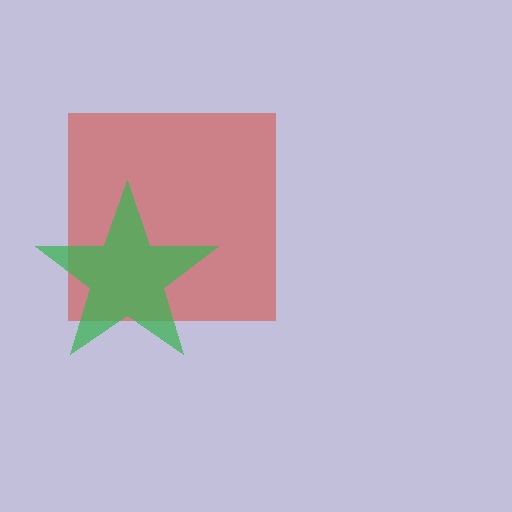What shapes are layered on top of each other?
The layered shapes are: a red square, a green star.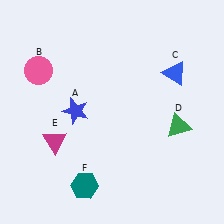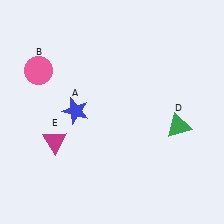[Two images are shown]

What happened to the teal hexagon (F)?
The teal hexagon (F) was removed in Image 2. It was in the bottom-left area of Image 1.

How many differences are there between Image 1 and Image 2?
There are 2 differences between the two images.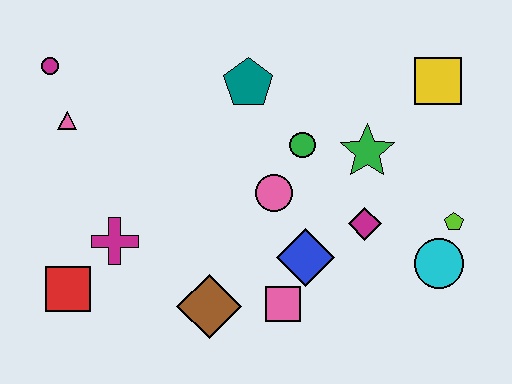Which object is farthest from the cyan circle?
The magenta circle is farthest from the cyan circle.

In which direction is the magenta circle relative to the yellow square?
The magenta circle is to the left of the yellow square.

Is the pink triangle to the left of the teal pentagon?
Yes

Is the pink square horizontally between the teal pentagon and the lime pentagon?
Yes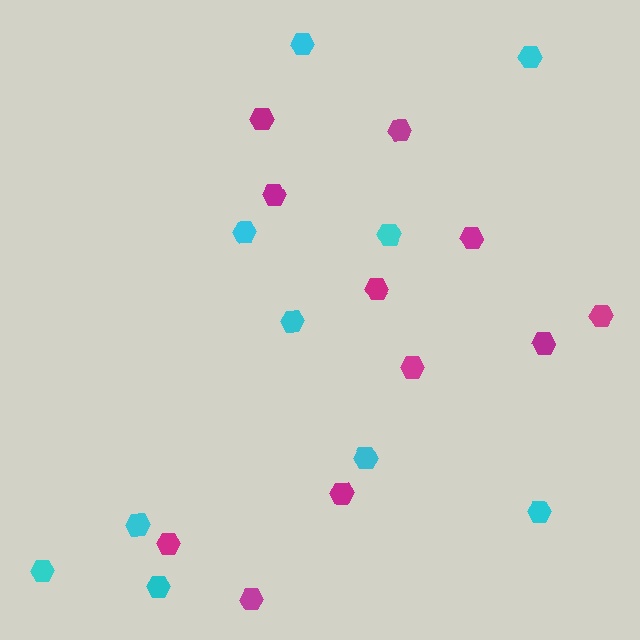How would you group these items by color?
There are 2 groups: one group of magenta hexagons (11) and one group of cyan hexagons (10).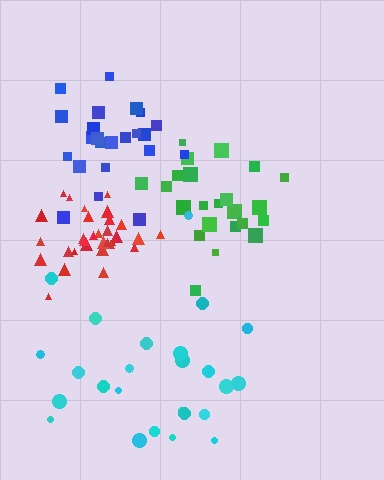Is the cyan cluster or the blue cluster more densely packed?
Blue.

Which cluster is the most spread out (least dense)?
Cyan.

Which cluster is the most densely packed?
Red.